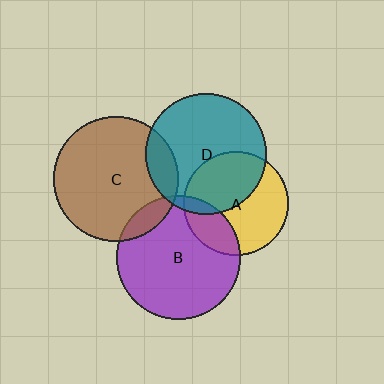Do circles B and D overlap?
Yes.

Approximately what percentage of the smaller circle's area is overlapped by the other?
Approximately 5%.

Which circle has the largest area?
Circle C (brown).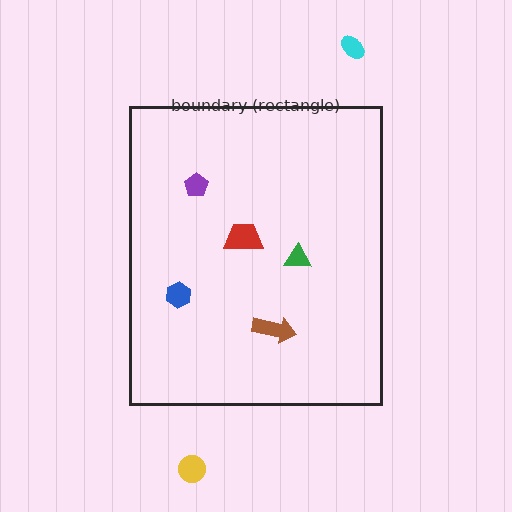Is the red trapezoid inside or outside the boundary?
Inside.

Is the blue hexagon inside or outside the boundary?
Inside.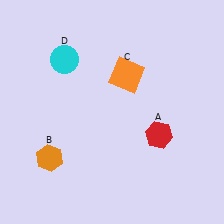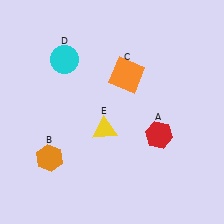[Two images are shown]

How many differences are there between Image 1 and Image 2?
There is 1 difference between the two images.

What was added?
A yellow triangle (E) was added in Image 2.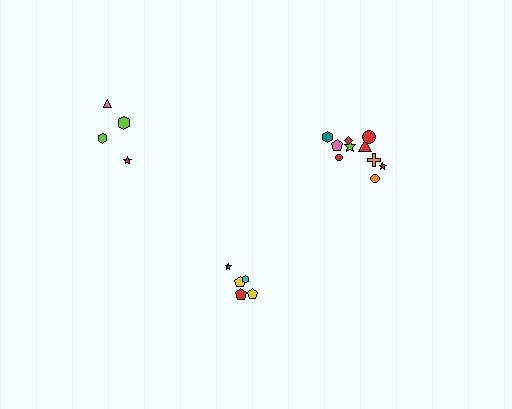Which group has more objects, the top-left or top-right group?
The top-right group.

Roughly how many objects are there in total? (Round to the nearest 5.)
Roughly 20 objects in total.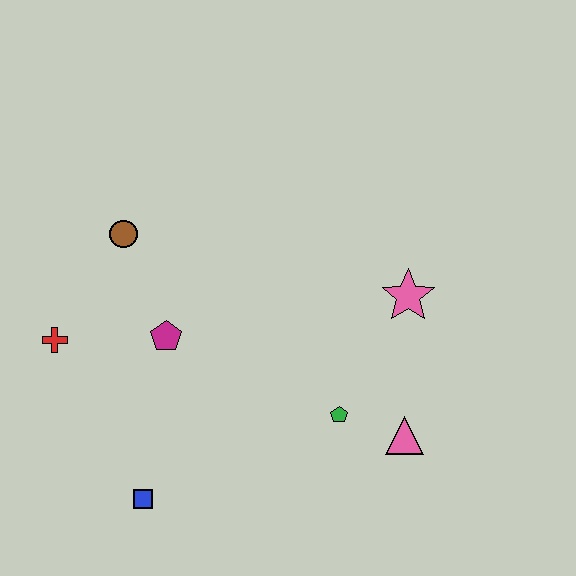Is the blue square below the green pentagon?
Yes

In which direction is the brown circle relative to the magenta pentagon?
The brown circle is above the magenta pentagon.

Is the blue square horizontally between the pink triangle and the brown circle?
Yes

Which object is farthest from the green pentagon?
The red cross is farthest from the green pentagon.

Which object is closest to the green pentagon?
The pink triangle is closest to the green pentagon.